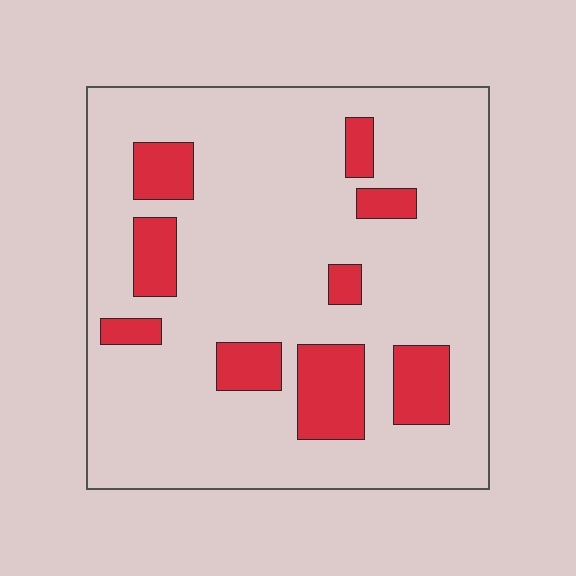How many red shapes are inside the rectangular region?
9.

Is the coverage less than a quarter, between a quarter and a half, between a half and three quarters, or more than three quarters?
Less than a quarter.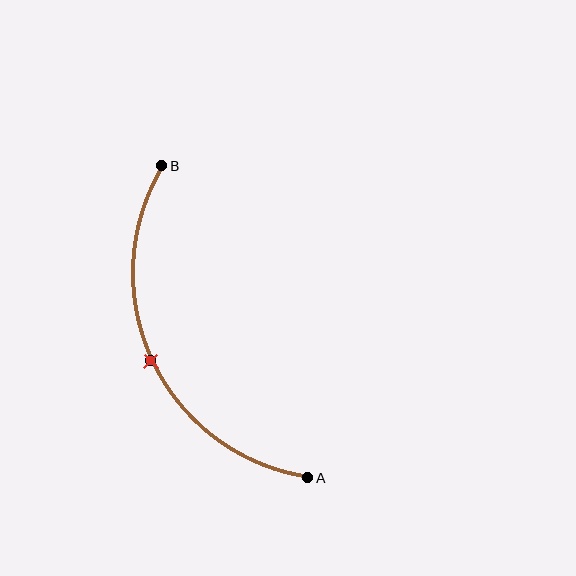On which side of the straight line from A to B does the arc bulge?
The arc bulges to the left of the straight line connecting A and B.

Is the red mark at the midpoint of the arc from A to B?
Yes. The red mark lies on the arc at equal arc-length from both A and B — it is the arc midpoint.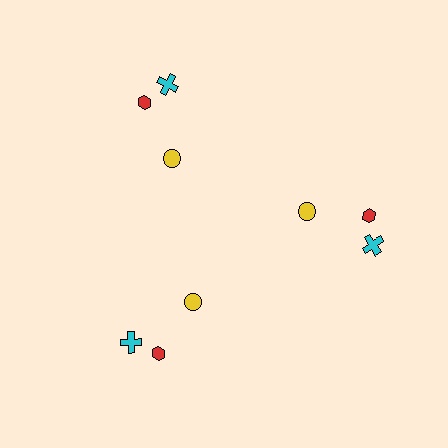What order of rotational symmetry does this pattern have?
This pattern has 3-fold rotational symmetry.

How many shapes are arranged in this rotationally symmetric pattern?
There are 9 shapes, arranged in 3 groups of 3.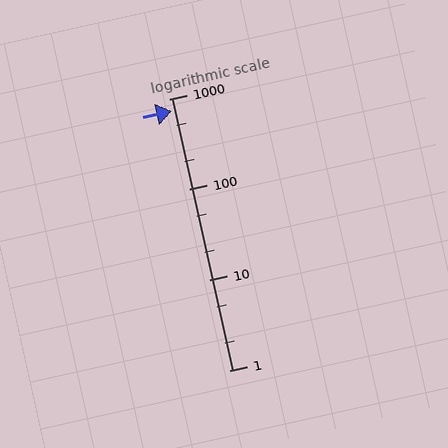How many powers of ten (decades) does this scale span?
The scale spans 3 decades, from 1 to 1000.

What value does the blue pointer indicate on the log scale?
The pointer indicates approximately 740.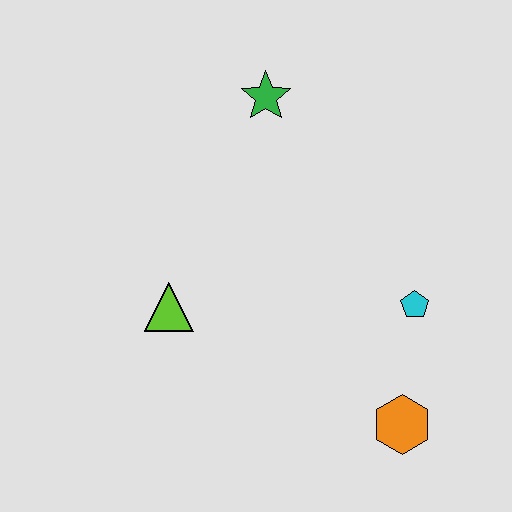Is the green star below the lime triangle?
No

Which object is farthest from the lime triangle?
The orange hexagon is farthest from the lime triangle.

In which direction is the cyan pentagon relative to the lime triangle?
The cyan pentagon is to the right of the lime triangle.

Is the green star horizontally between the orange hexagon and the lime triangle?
Yes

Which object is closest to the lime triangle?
The green star is closest to the lime triangle.